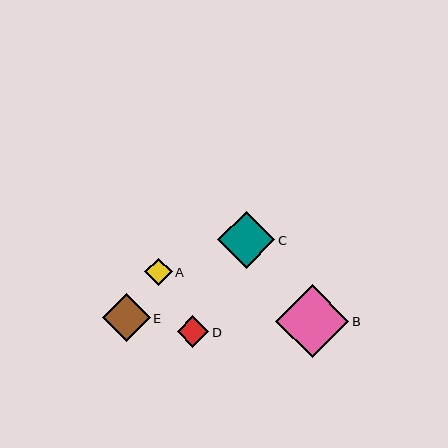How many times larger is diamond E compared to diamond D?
Diamond E is approximately 1.5 times the size of diamond D.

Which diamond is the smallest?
Diamond A is the smallest with a size of approximately 27 pixels.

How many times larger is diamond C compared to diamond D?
Diamond C is approximately 1.8 times the size of diamond D.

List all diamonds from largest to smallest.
From largest to smallest: B, C, E, D, A.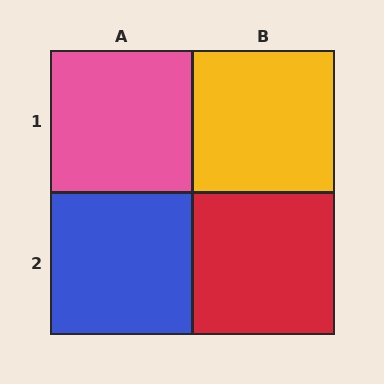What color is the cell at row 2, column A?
Blue.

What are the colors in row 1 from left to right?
Pink, yellow.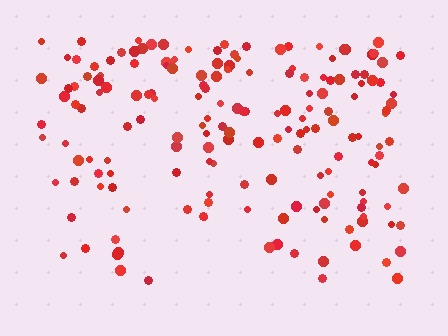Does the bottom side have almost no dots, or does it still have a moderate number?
Still a moderate number, just noticeably fewer than the top.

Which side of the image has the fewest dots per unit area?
The bottom.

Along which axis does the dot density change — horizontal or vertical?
Vertical.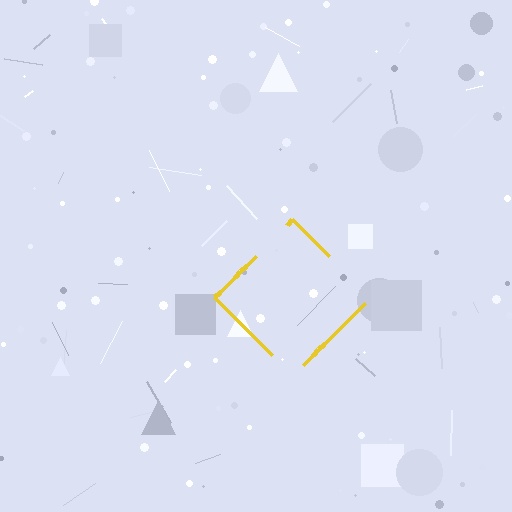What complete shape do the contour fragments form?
The contour fragments form a diamond.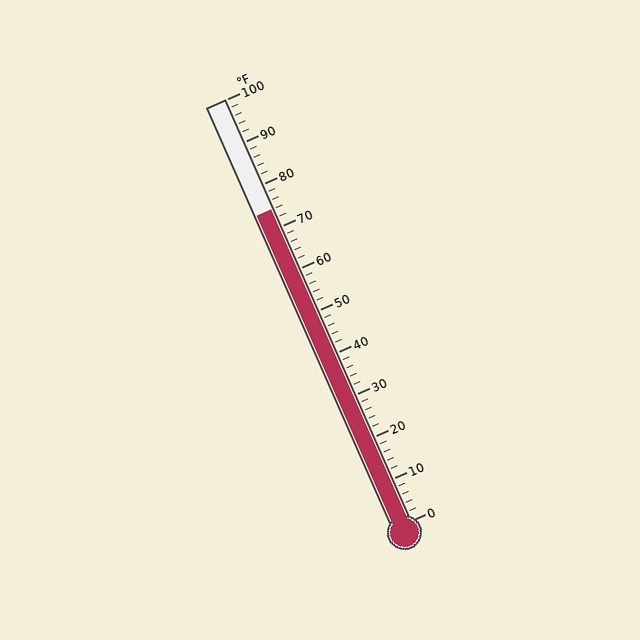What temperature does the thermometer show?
The thermometer shows approximately 74°F.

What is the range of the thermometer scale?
The thermometer scale ranges from 0°F to 100°F.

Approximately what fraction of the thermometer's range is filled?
The thermometer is filled to approximately 75% of its range.